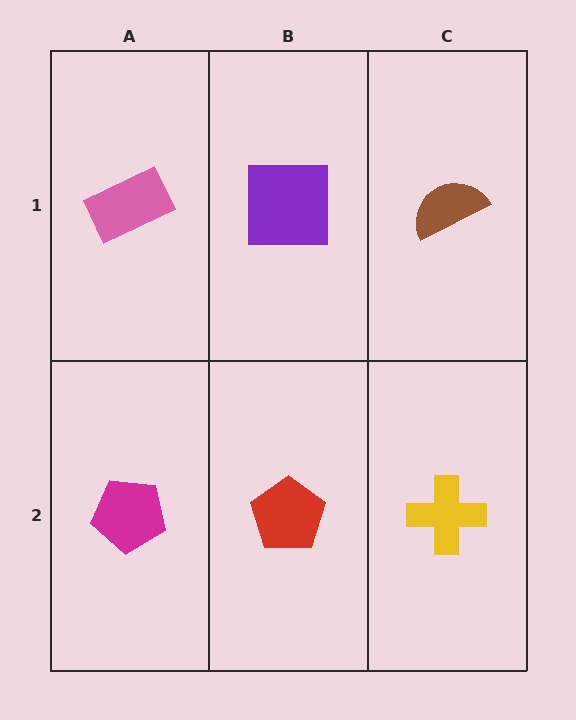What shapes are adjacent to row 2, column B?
A purple square (row 1, column B), a magenta pentagon (row 2, column A), a yellow cross (row 2, column C).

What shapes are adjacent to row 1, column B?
A red pentagon (row 2, column B), a pink rectangle (row 1, column A), a brown semicircle (row 1, column C).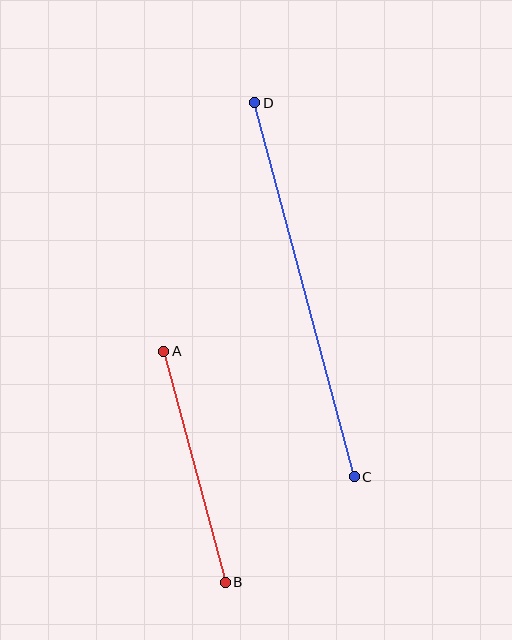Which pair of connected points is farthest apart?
Points C and D are farthest apart.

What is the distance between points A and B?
The distance is approximately 239 pixels.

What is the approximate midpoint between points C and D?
The midpoint is at approximately (305, 290) pixels.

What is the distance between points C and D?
The distance is approximately 387 pixels.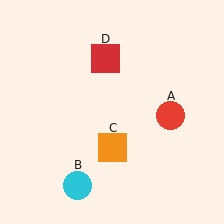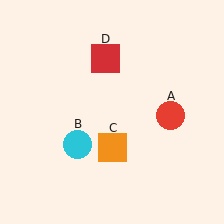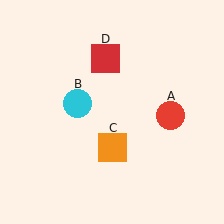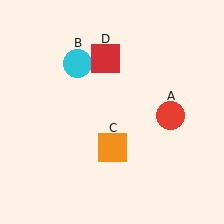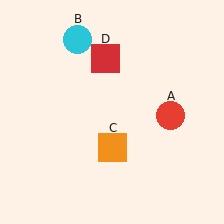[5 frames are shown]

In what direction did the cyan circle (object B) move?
The cyan circle (object B) moved up.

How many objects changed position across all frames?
1 object changed position: cyan circle (object B).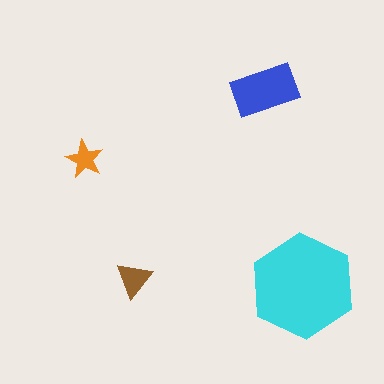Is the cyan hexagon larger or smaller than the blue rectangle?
Larger.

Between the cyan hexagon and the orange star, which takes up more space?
The cyan hexagon.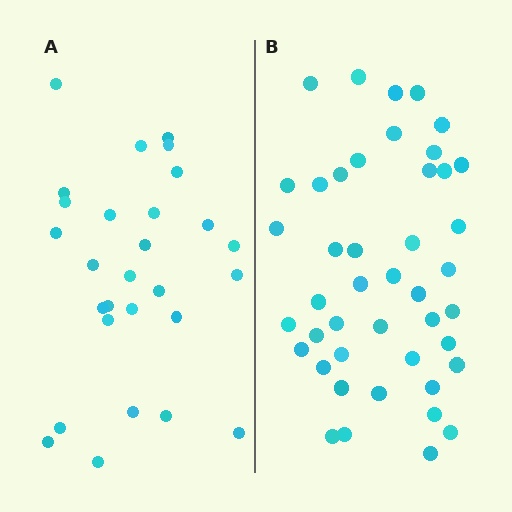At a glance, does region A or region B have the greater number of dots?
Region B (the right region) has more dots.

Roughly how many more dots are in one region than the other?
Region B has approximately 15 more dots than region A.